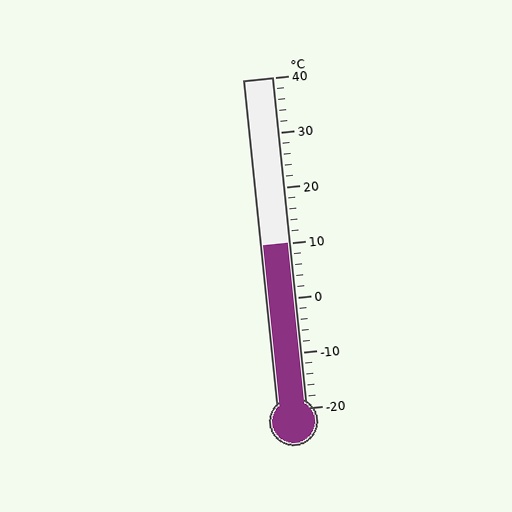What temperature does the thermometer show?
The thermometer shows approximately 10°C.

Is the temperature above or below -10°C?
The temperature is above -10°C.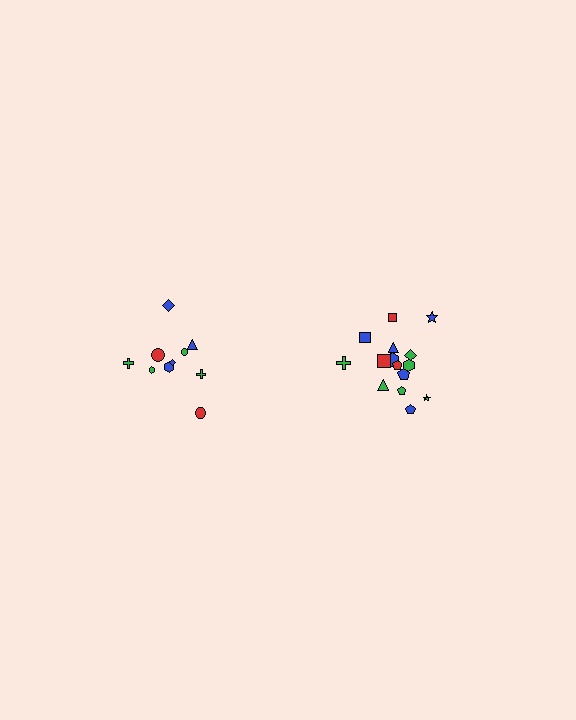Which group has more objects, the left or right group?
The right group.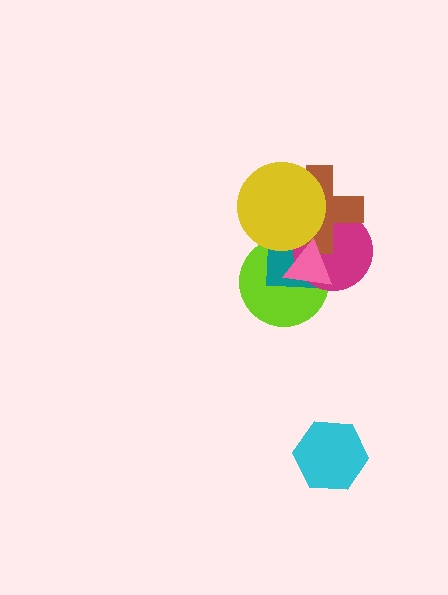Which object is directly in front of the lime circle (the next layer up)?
The teal square is directly in front of the lime circle.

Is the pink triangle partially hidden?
No, no other shape covers it.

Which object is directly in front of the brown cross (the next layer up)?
The pink triangle is directly in front of the brown cross.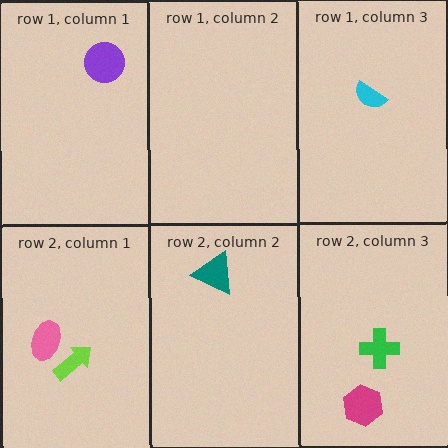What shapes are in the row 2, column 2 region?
The teal triangle.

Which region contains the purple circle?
The row 1, column 1 region.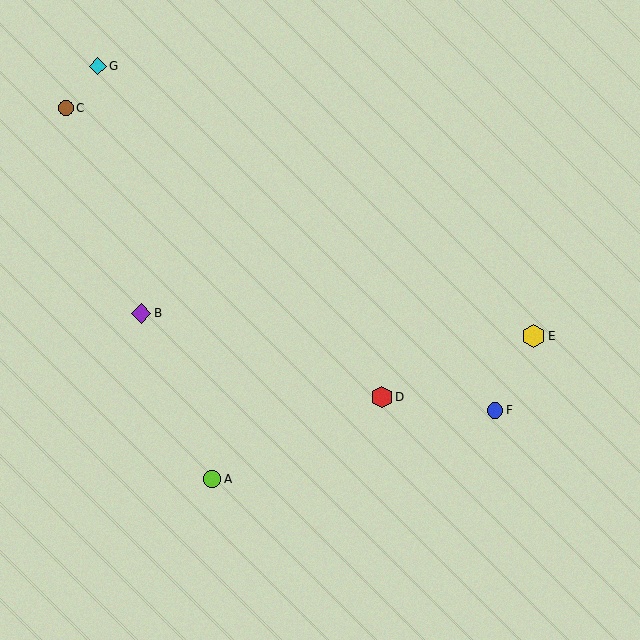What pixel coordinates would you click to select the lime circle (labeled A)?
Click at (212, 479) to select the lime circle A.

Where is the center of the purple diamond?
The center of the purple diamond is at (141, 313).